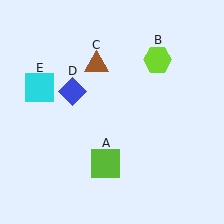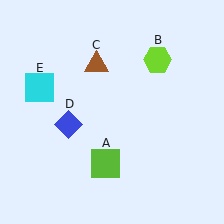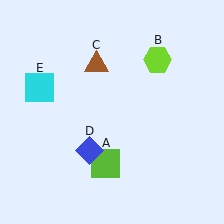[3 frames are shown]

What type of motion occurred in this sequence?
The blue diamond (object D) rotated counterclockwise around the center of the scene.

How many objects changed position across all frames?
1 object changed position: blue diamond (object D).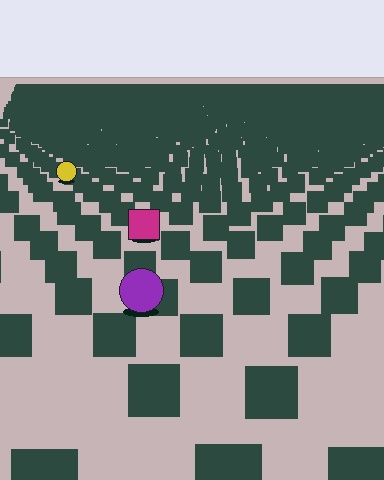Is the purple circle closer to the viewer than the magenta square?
Yes. The purple circle is closer — you can tell from the texture gradient: the ground texture is coarser near it.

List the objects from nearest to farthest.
From nearest to farthest: the purple circle, the magenta square, the yellow circle.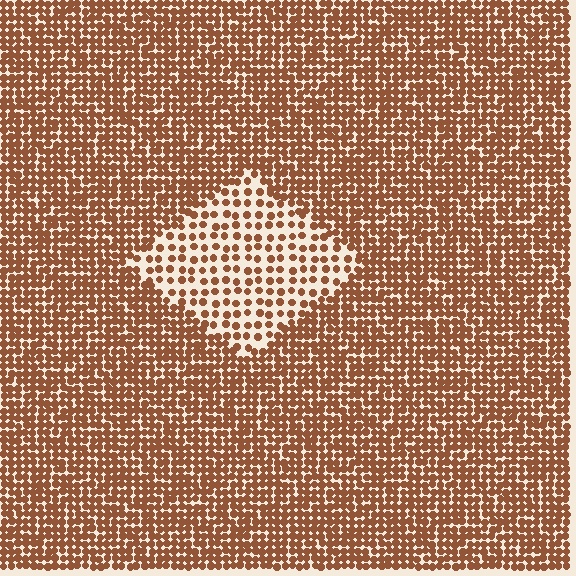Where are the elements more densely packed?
The elements are more densely packed outside the diamond boundary.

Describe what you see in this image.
The image contains small brown elements arranged at two different densities. A diamond-shaped region is visible where the elements are less densely packed than the surrounding area.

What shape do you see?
I see a diamond.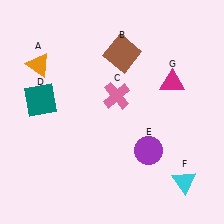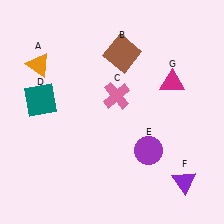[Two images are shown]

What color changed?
The triangle (F) changed from cyan in Image 1 to purple in Image 2.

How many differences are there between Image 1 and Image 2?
There is 1 difference between the two images.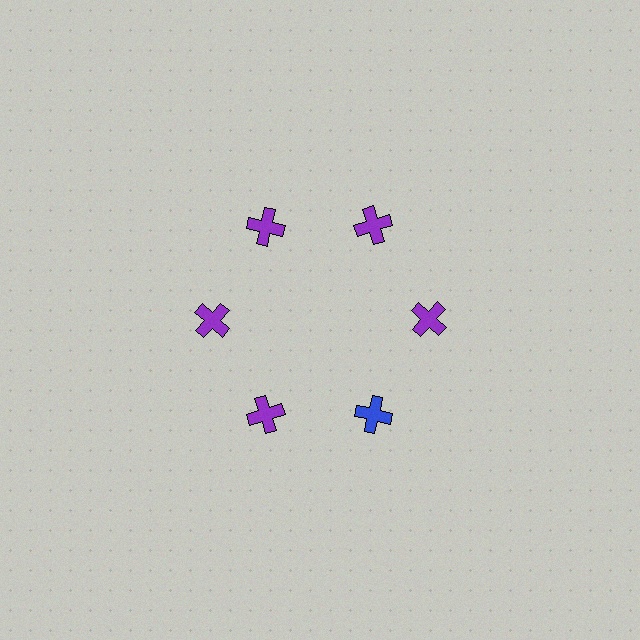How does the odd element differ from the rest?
It has a different color: blue instead of purple.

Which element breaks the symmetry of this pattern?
The blue cross at roughly the 5 o'clock position breaks the symmetry. All other shapes are purple crosses.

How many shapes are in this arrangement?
There are 6 shapes arranged in a ring pattern.